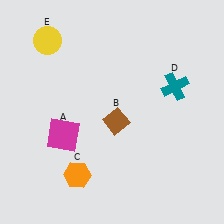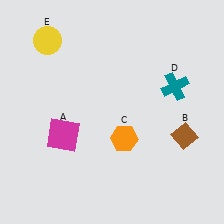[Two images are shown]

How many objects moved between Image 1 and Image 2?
2 objects moved between the two images.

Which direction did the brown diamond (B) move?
The brown diamond (B) moved right.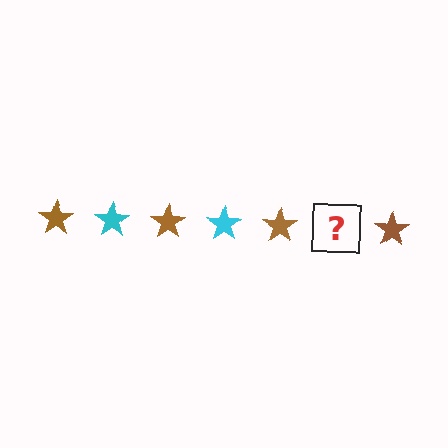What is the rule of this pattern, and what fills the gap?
The rule is that the pattern cycles through brown, cyan stars. The gap should be filled with a cyan star.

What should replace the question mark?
The question mark should be replaced with a cyan star.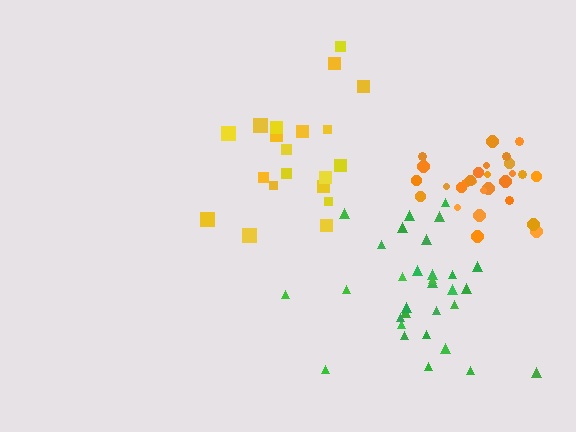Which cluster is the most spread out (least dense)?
Yellow.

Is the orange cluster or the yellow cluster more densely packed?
Orange.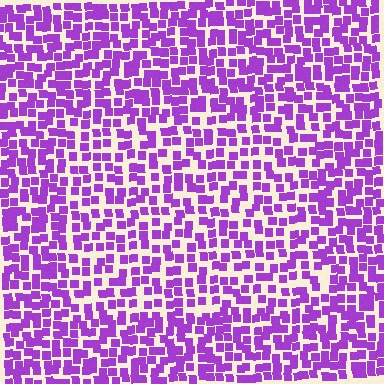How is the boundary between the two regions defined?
The boundary is defined by a change in element density (approximately 1.4x ratio). All elements are the same color, size, and shape.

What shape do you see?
I see a rectangle.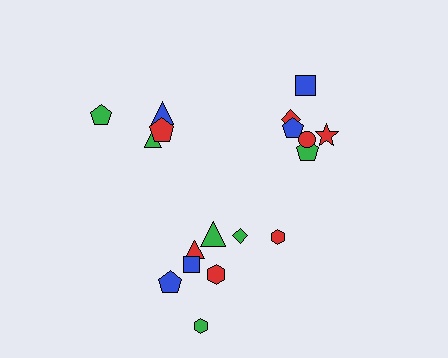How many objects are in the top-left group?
There are 4 objects.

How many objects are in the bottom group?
There are 8 objects.